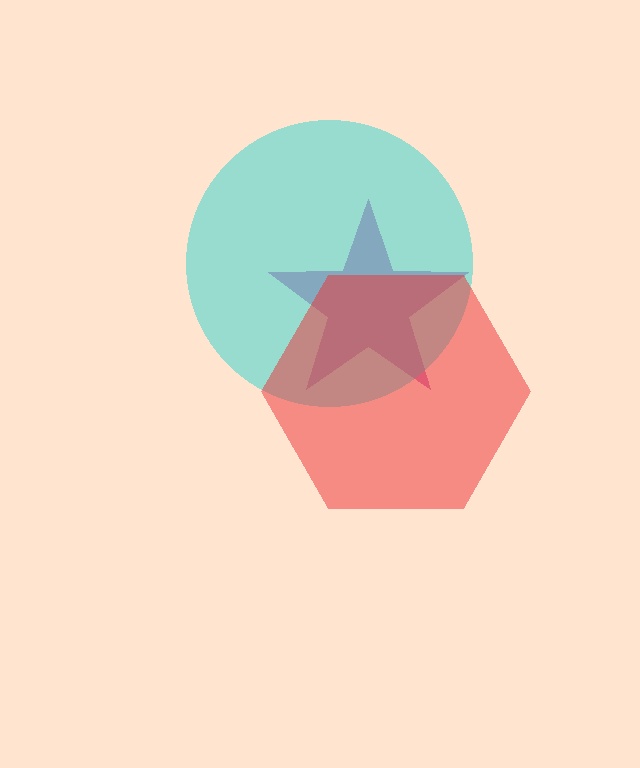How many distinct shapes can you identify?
There are 3 distinct shapes: a magenta star, a cyan circle, a red hexagon.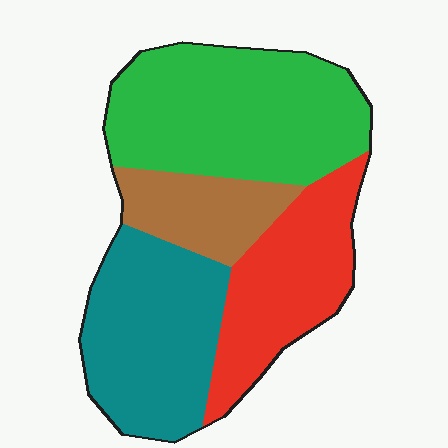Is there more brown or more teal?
Teal.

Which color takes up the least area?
Brown, at roughly 15%.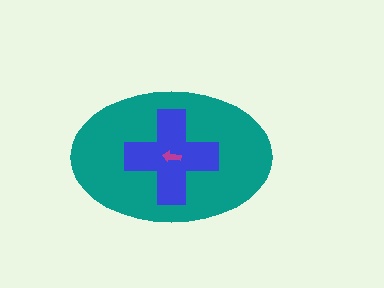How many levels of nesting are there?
3.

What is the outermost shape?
The teal ellipse.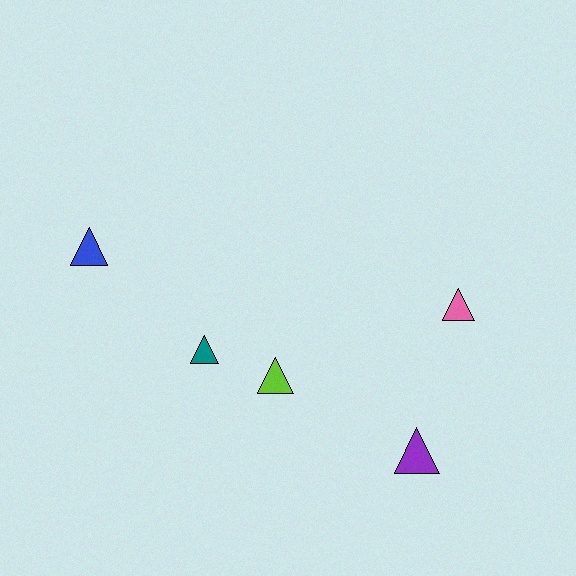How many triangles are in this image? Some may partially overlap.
There are 5 triangles.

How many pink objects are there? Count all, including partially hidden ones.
There is 1 pink object.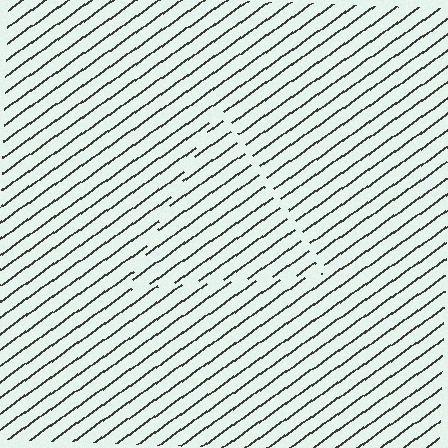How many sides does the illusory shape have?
3 sides — the line-ends trace a triangle.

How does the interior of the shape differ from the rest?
The interior of the shape contains the same grating, shifted by half a period — the contour is defined by the phase discontinuity where line-ends from the inner and outer gratings abut.